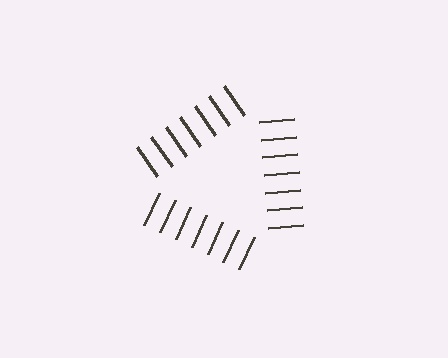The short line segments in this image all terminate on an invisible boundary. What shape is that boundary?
An illusory triangle — the line segments terminate on its edges but no continuous stroke is drawn.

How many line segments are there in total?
21 — 7 along each of the 3 edges.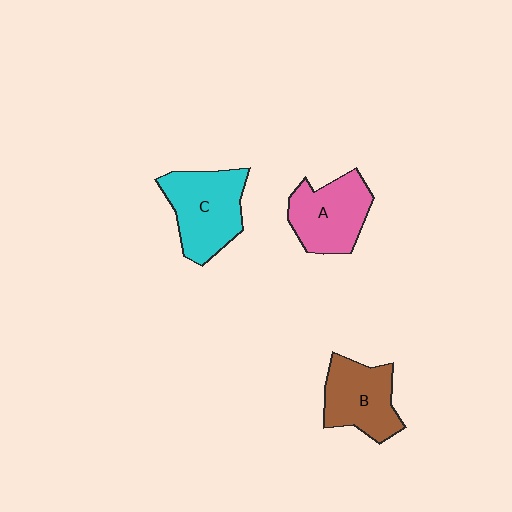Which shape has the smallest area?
Shape B (brown).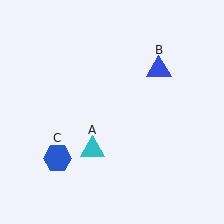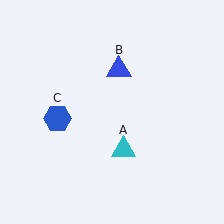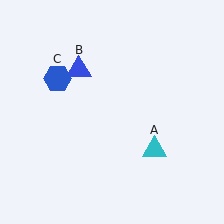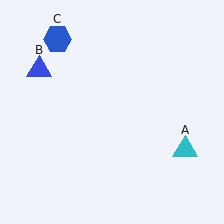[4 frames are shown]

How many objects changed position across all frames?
3 objects changed position: cyan triangle (object A), blue triangle (object B), blue hexagon (object C).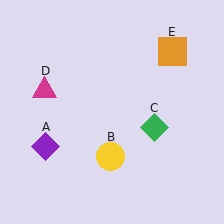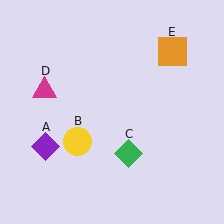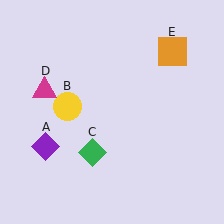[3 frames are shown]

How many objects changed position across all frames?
2 objects changed position: yellow circle (object B), green diamond (object C).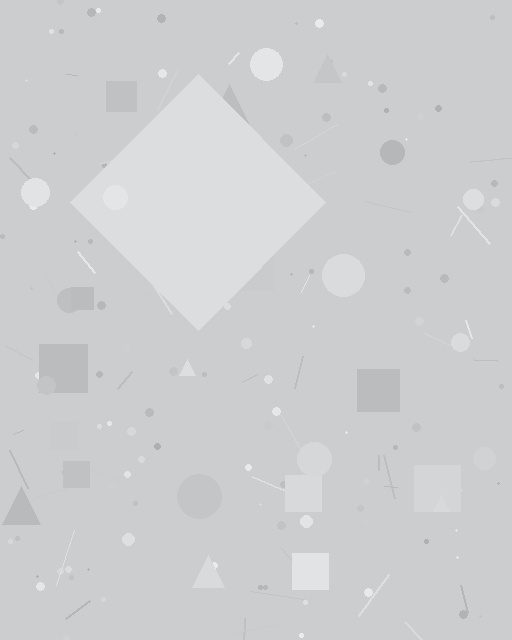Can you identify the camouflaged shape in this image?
The camouflaged shape is a diamond.